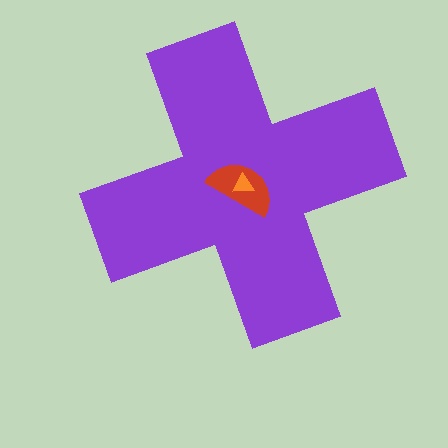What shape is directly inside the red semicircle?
The orange triangle.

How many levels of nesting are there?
3.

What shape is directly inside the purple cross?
The red semicircle.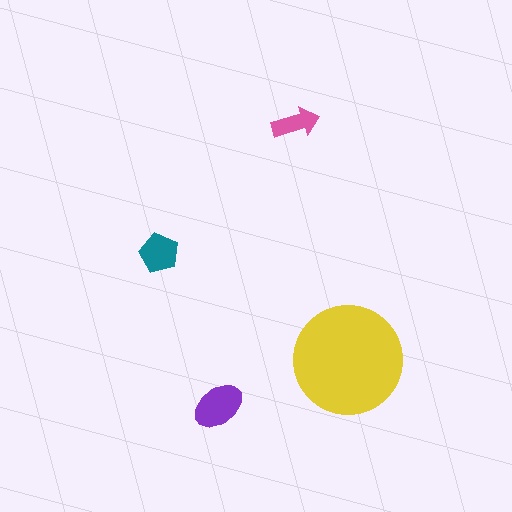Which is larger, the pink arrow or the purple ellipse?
The purple ellipse.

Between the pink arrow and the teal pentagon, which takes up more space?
The teal pentagon.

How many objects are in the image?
There are 4 objects in the image.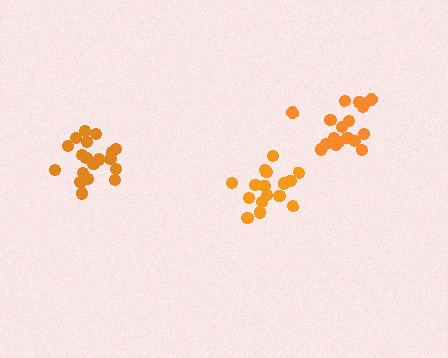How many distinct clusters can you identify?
There are 3 distinct clusters.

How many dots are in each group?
Group 1: 17 dots, Group 2: 17 dots, Group 3: 19 dots (53 total).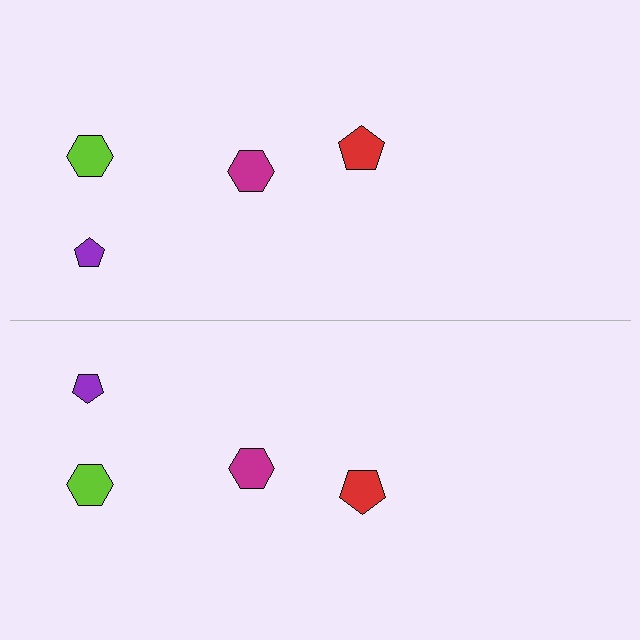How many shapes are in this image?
There are 8 shapes in this image.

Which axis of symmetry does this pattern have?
The pattern has a horizontal axis of symmetry running through the center of the image.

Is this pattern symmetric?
Yes, this pattern has bilateral (reflection) symmetry.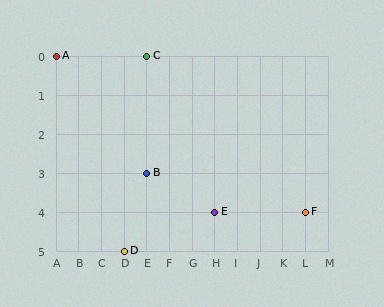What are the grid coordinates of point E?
Point E is at grid coordinates (H, 4).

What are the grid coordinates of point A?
Point A is at grid coordinates (A, 0).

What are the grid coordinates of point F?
Point F is at grid coordinates (L, 4).